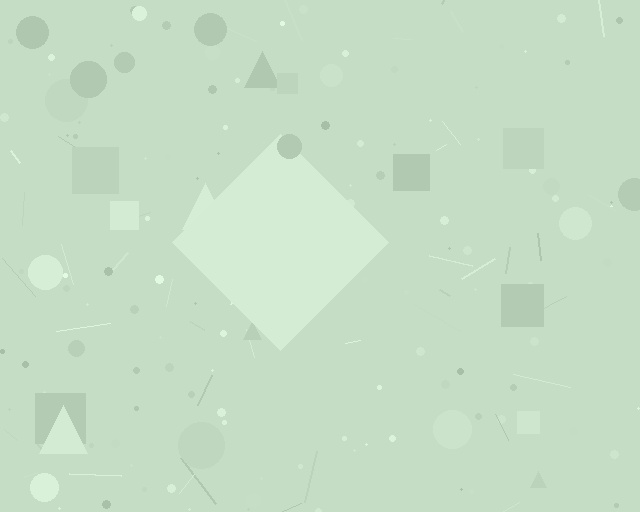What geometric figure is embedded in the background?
A diamond is embedded in the background.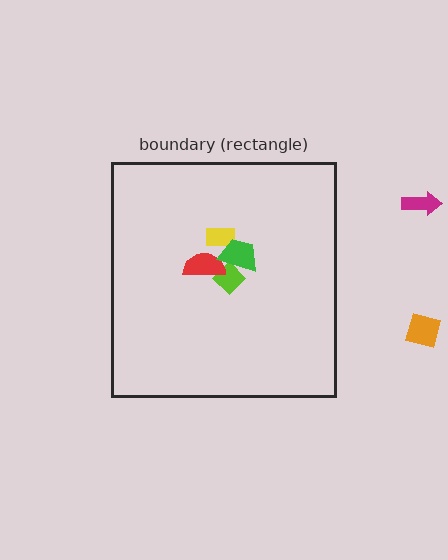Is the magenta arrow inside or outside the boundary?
Outside.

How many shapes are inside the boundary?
4 inside, 2 outside.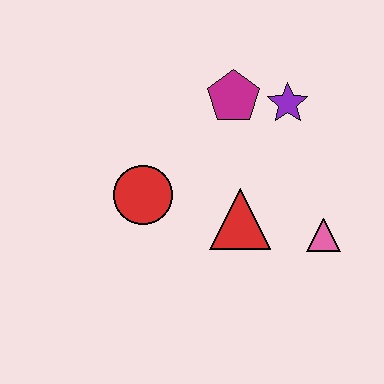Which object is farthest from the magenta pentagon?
The pink triangle is farthest from the magenta pentagon.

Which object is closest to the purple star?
The magenta pentagon is closest to the purple star.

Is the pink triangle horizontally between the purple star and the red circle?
No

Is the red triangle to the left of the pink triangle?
Yes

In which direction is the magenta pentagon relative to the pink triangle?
The magenta pentagon is above the pink triangle.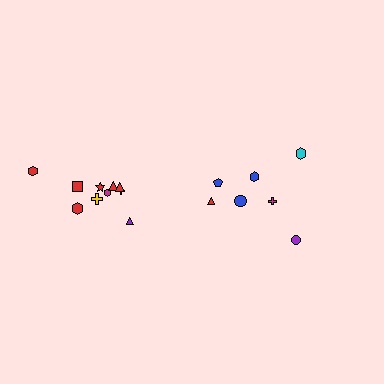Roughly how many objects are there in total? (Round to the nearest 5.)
Roughly 15 objects in total.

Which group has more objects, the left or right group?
The left group.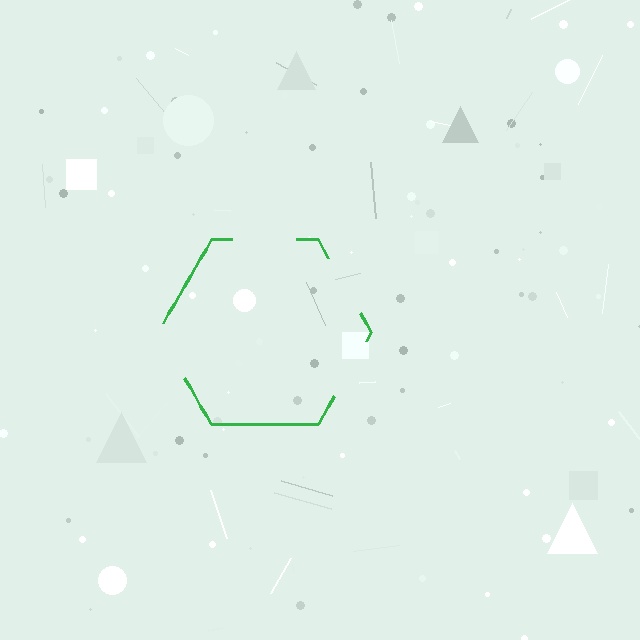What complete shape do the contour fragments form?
The contour fragments form a hexagon.